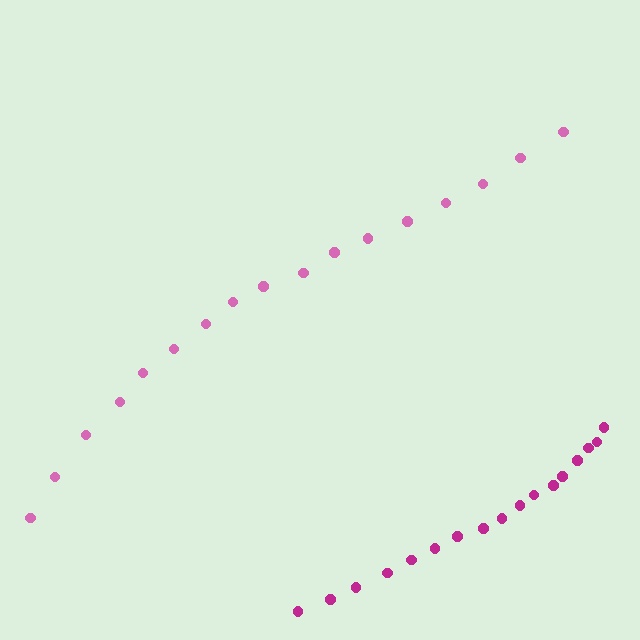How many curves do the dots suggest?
There are 2 distinct paths.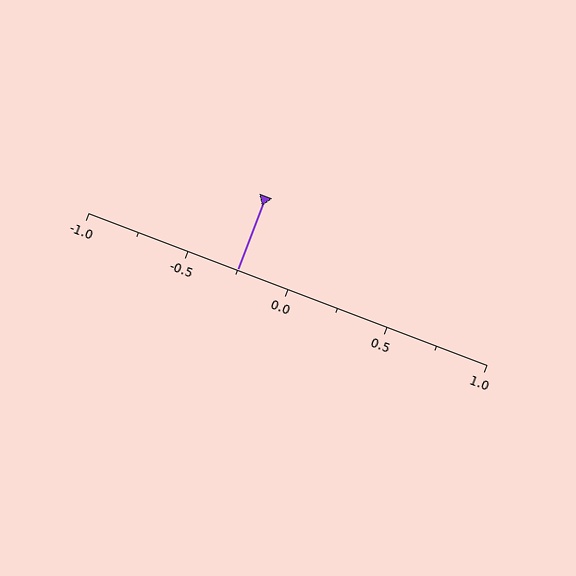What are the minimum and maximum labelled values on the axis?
The axis runs from -1.0 to 1.0.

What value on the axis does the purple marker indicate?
The marker indicates approximately -0.25.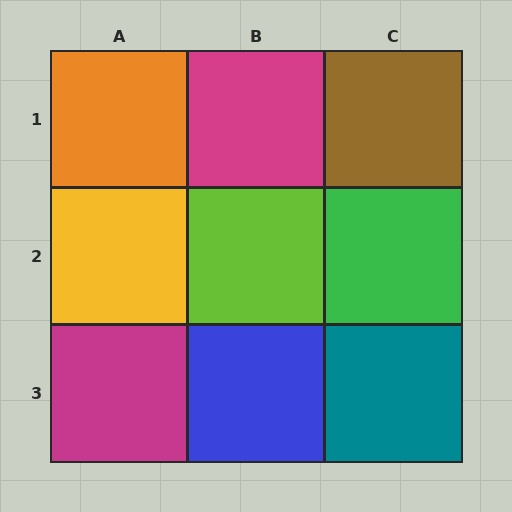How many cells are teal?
1 cell is teal.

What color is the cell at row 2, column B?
Lime.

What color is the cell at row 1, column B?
Magenta.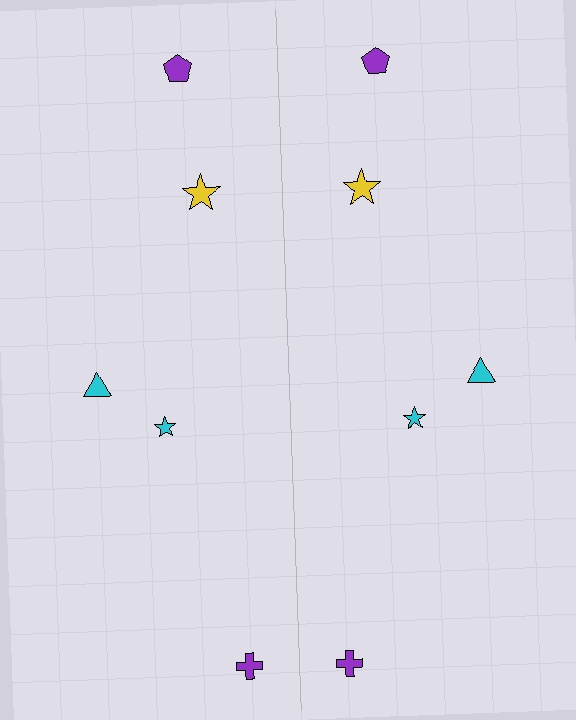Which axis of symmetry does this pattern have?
The pattern has a vertical axis of symmetry running through the center of the image.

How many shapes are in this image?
There are 10 shapes in this image.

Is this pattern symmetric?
Yes, this pattern has bilateral (reflection) symmetry.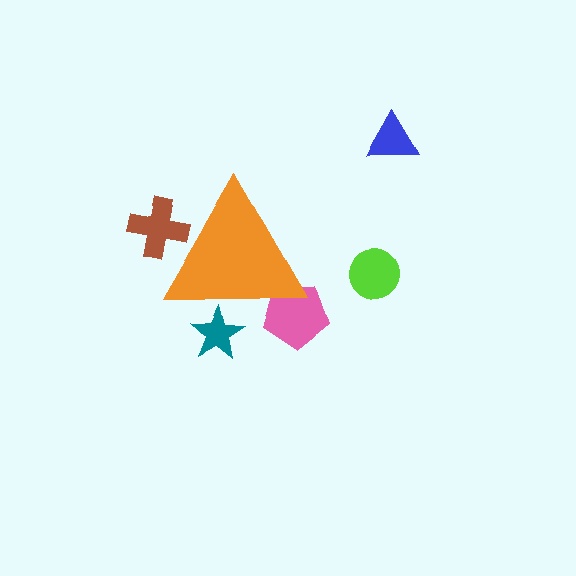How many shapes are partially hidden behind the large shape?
3 shapes are partially hidden.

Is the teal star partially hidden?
Yes, the teal star is partially hidden behind the orange triangle.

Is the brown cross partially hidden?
Yes, the brown cross is partially hidden behind the orange triangle.